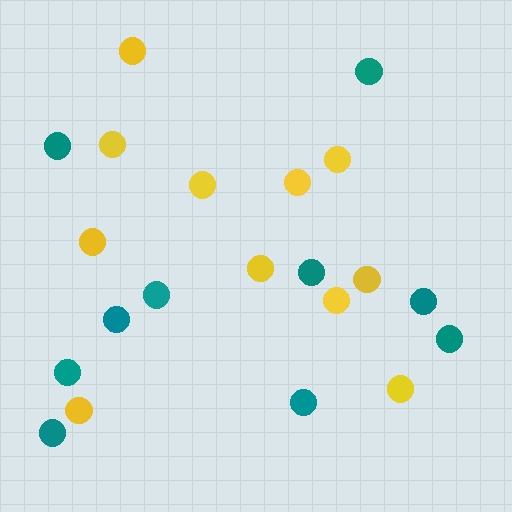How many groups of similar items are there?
There are 2 groups: one group of yellow circles (11) and one group of teal circles (10).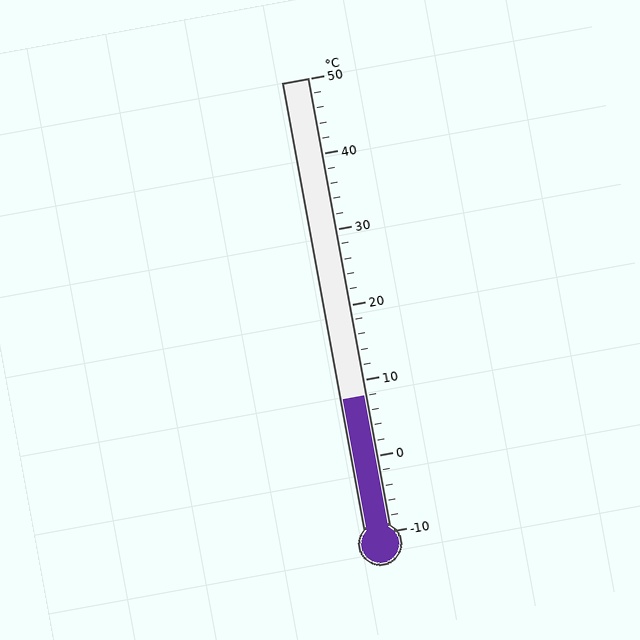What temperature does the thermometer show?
The thermometer shows approximately 8°C.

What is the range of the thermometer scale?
The thermometer scale ranges from -10°C to 50°C.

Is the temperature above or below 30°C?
The temperature is below 30°C.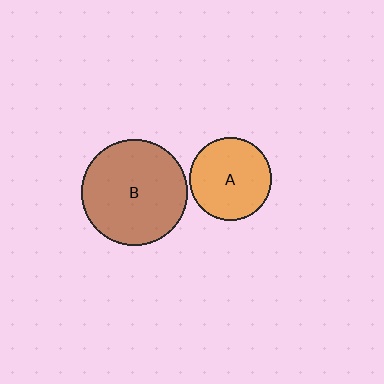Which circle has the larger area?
Circle B (brown).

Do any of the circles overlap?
No, none of the circles overlap.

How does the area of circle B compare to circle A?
Approximately 1.6 times.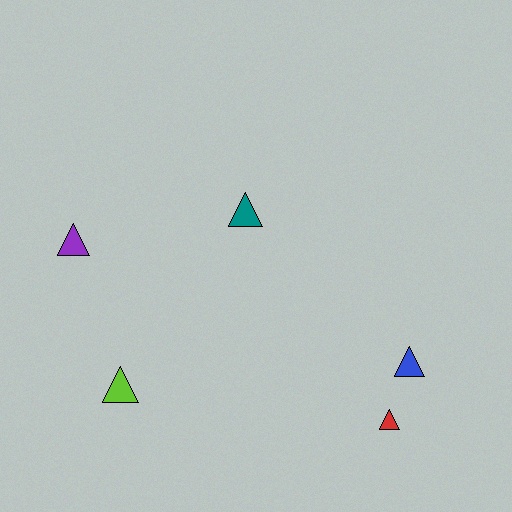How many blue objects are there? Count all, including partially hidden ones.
There is 1 blue object.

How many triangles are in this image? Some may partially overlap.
There are 5 triangles.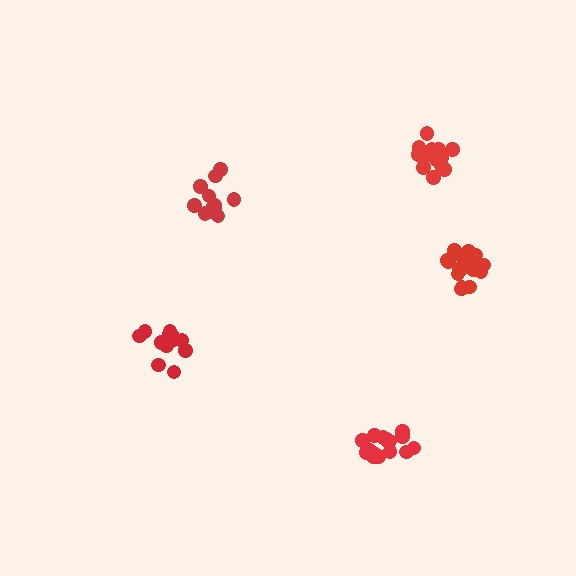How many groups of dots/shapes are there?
There are 5 groups.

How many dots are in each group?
Group 1: 14 dots, Group 2: 15 dots, Group 3: 18 dots, Group 4: 14 dots, Group 5: 16 dots (77 total).